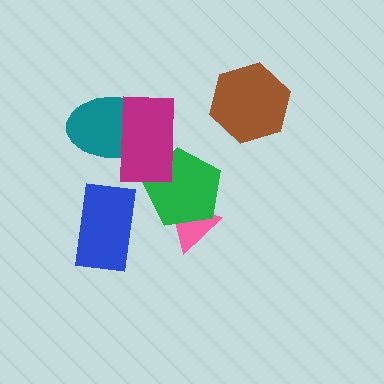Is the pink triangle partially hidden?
Yes, it is partially covered by another shape.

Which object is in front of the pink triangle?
The green pentagon is in front of the pink triangle.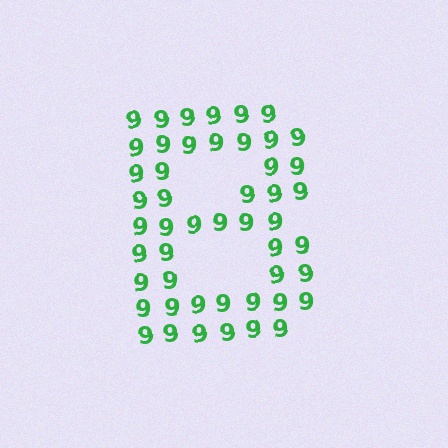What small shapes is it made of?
It is made of small digit 9's.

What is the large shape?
The large shape is the letter B.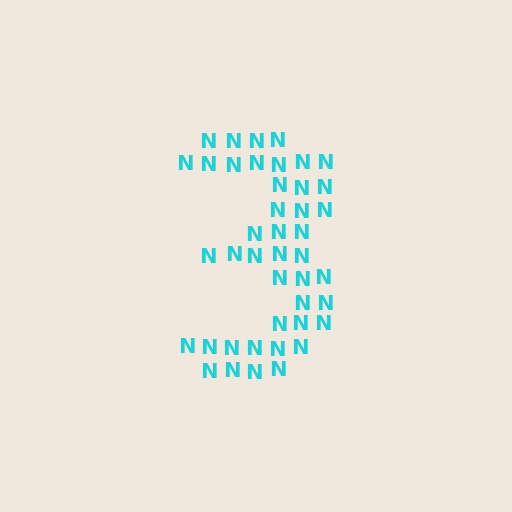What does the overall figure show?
The overall figure shows the digit 3.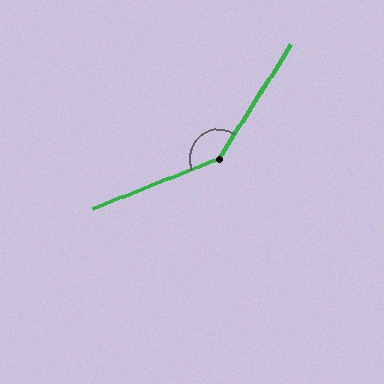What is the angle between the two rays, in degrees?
Approximately 144 degrees.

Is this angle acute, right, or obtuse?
It is obtuse.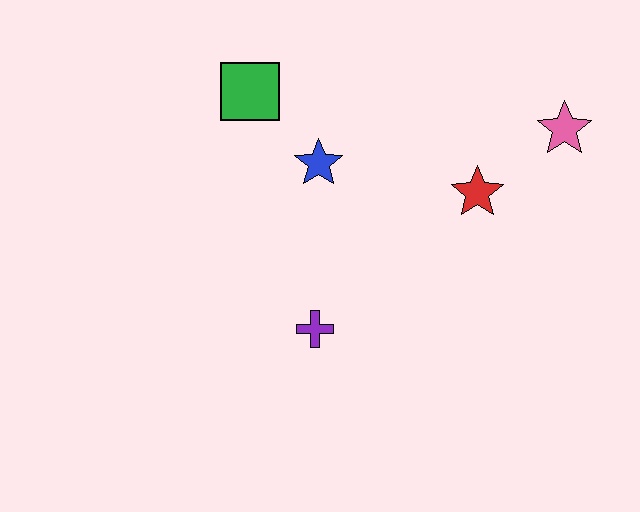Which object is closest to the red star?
The pink star is closest to the red star.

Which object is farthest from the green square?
The pink star is farthest from the green square.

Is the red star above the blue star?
No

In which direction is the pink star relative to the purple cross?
The pink star is to the right of the purple cross.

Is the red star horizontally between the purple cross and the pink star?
Yes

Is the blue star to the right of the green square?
Yes